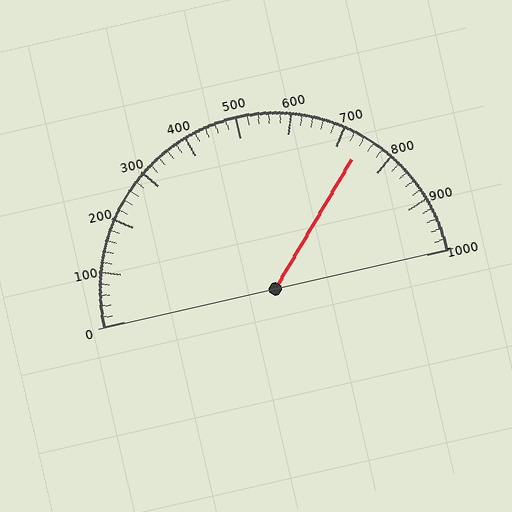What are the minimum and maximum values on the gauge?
The gauge ranges from 0 to 1000.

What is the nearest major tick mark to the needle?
The nearest major tick mark is 700.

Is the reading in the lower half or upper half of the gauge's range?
The reading is in the upper half of the range (0 to 1000).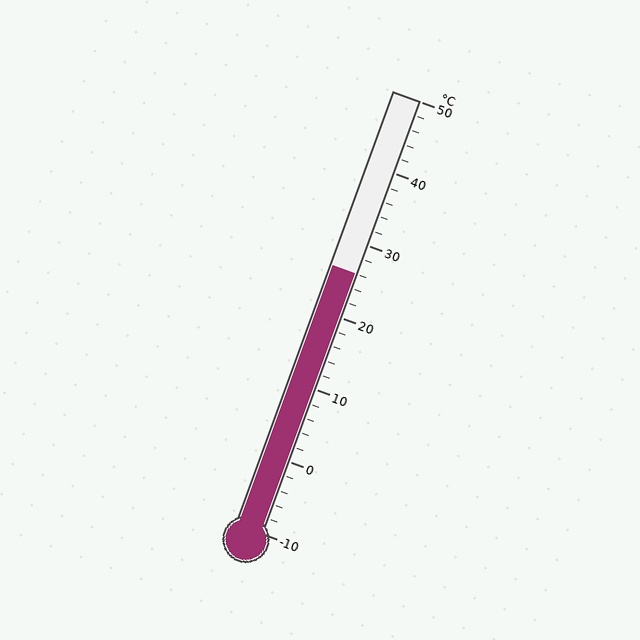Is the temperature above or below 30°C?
The temperature is below 30°C.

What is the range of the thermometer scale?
The thermometer scale ranges from -10°C to 50°C.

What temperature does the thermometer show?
The thermometer shows approximately 26°C.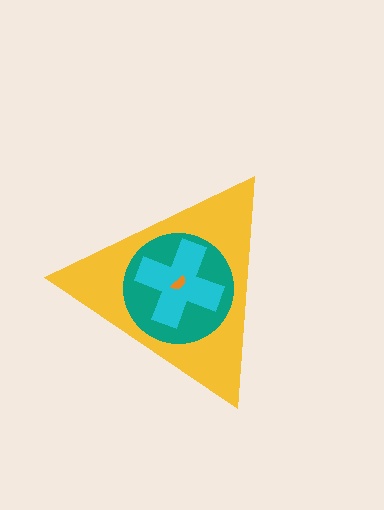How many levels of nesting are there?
4.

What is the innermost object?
The orange semicircle.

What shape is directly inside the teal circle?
The cyan cross.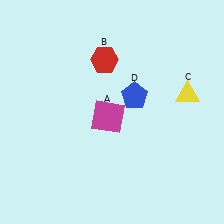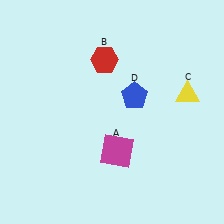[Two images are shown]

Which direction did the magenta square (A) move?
The magenta square (A) moved down.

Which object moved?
The magenta square (A) moved down.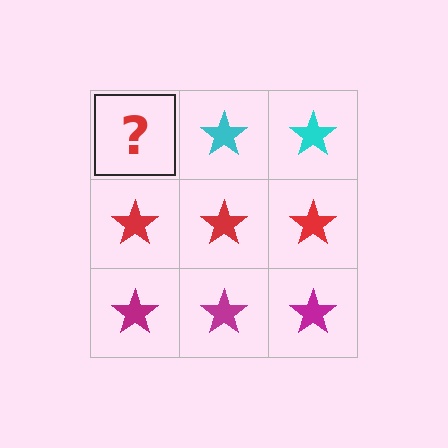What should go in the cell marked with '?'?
The missing cell should contain a cyan star.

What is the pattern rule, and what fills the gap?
The rule is that each row has a consistent color. The gap should be filled with a cyan star.